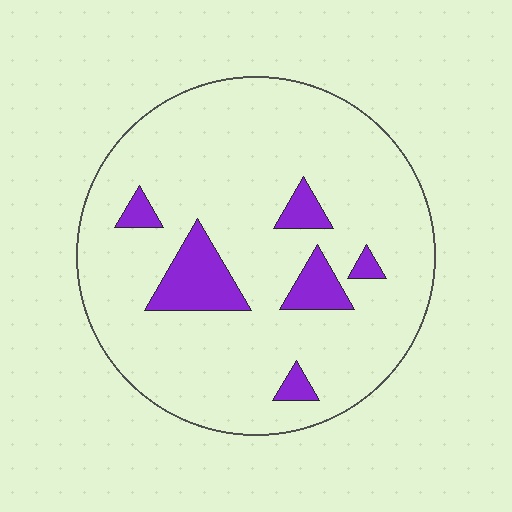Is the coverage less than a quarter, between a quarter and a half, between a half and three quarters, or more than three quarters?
Less than a quarter.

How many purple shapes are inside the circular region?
6.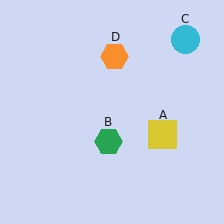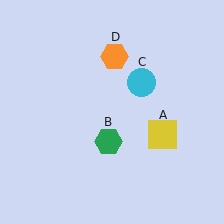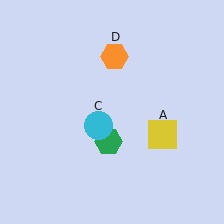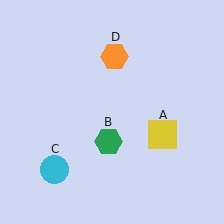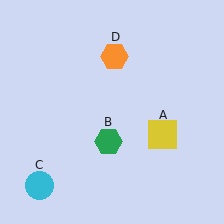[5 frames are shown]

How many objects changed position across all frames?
1 object changed position: cyan circle (object C).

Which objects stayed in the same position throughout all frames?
Yellow square (object A) and green hexagon (object B) and orange hexagon (object D) remained stationary.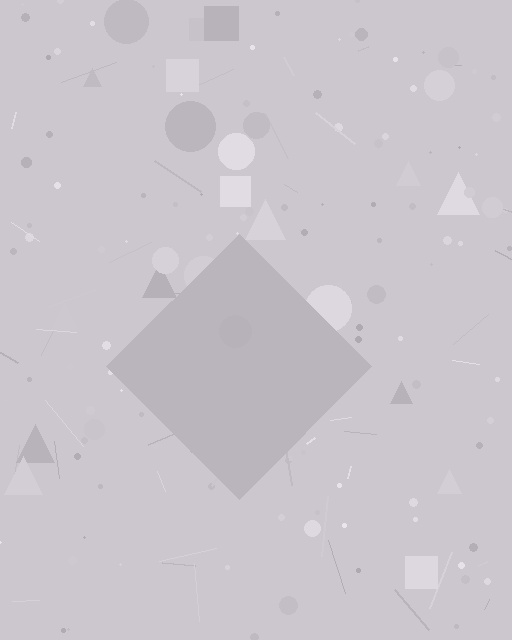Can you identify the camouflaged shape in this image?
The camouflaged shape is a diamond.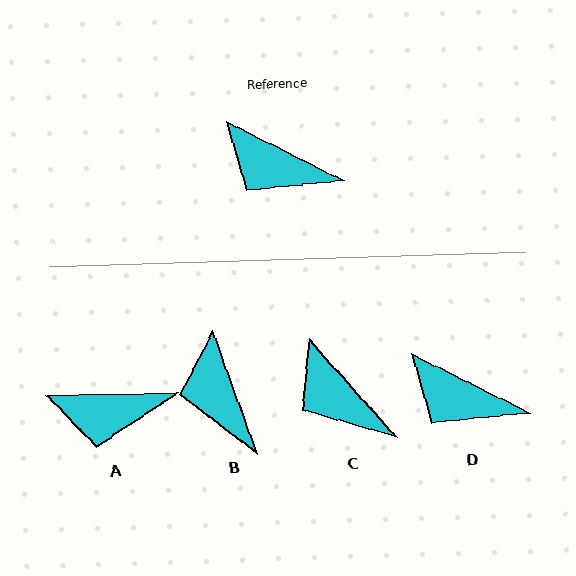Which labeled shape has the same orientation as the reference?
D.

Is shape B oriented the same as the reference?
No, it is off by about 43 degrees.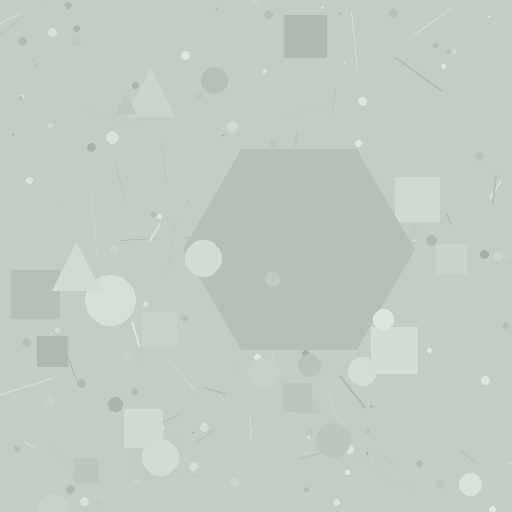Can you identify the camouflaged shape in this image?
The camouflaged shape is a hexagon.